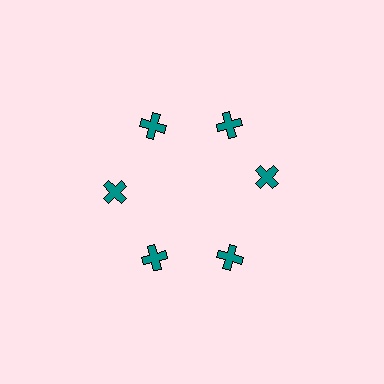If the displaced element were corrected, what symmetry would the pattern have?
It would have 6-fold rotational symmetry — the pattern would map onto itself every 60 degrees.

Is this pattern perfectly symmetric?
No. The 6 teal crosses are arranged in a ring, but one element near the 3 o'clock position is rotated out of alignment along the ring, breaking the 6-fold rotational symmetry.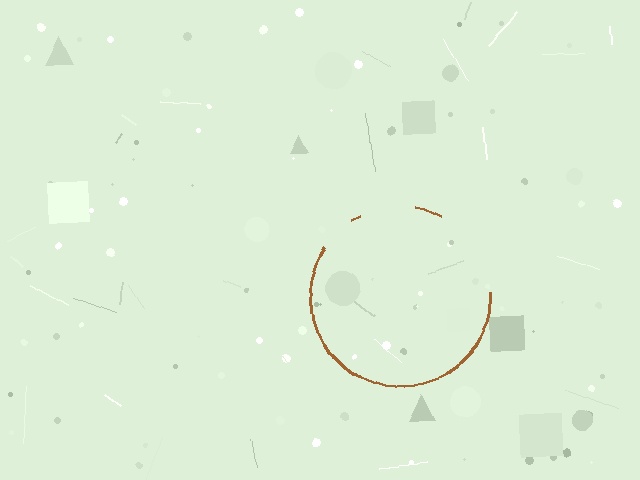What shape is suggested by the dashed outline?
The dashed outline suggests a circle.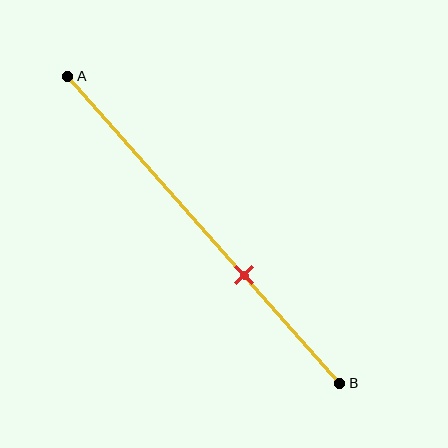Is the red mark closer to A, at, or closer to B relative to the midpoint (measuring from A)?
The red mark is closer to point B than the midpoint of segment AB.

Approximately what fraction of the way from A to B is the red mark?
The red mark is approximately 65% of the way from A to B.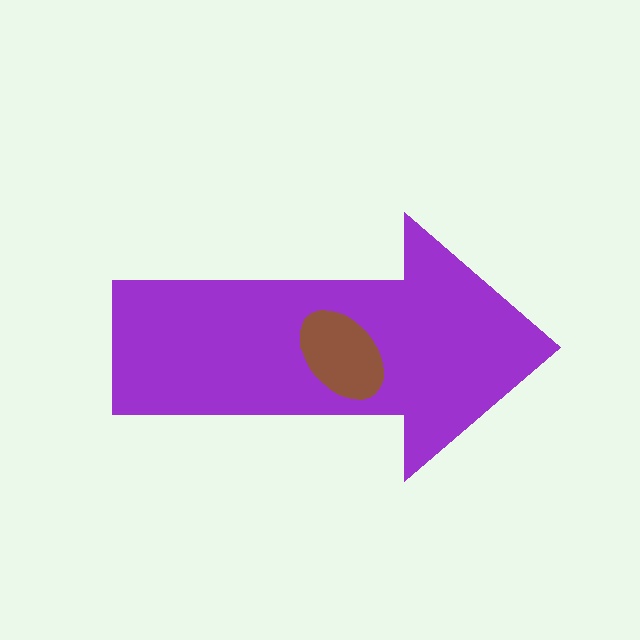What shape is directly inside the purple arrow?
The brown ellipse.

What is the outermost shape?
The purple arrow.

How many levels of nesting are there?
2.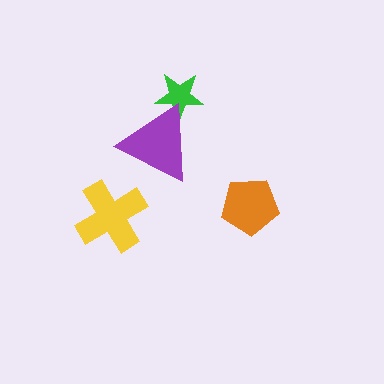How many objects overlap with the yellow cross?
0 objects overlap with the yellow cross.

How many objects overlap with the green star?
1 object overlaps with the green star.